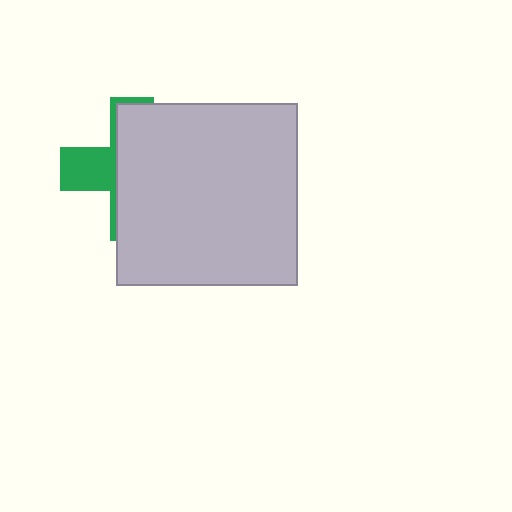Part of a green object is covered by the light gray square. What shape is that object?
It is a cross.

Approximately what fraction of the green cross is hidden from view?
Roughly 69% of the green cross is hidden behind the light gray square.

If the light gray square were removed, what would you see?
You would see the complete green cross.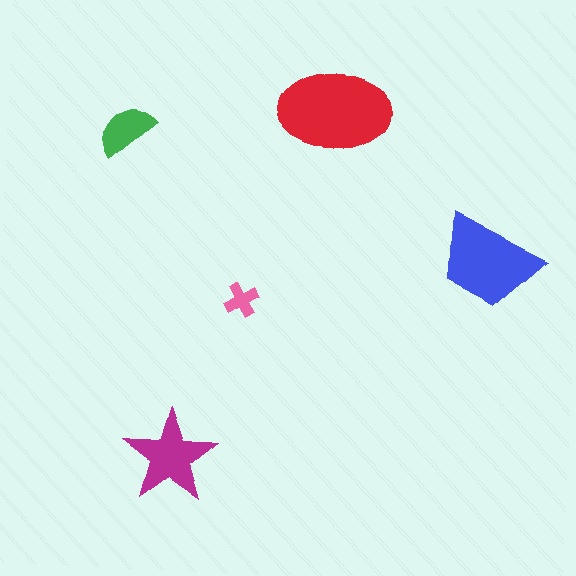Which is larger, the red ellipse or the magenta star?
The red ellipse.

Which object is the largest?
The red ellipse.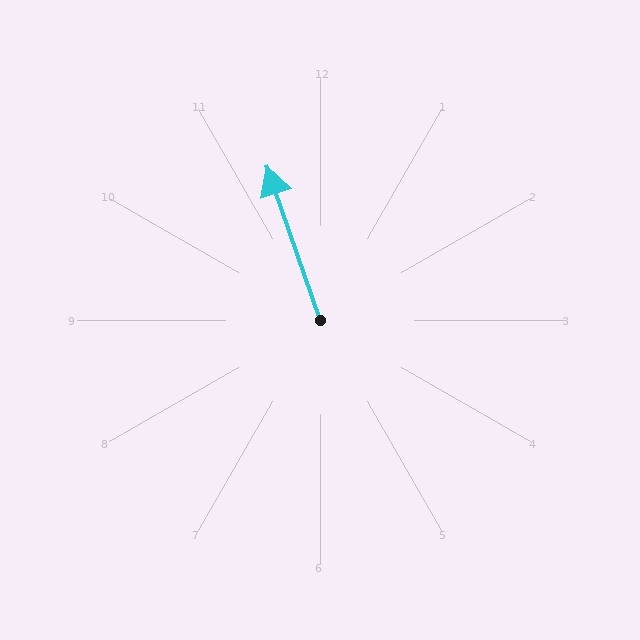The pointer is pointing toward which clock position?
Roughly 11 o'clock.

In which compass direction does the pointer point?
North.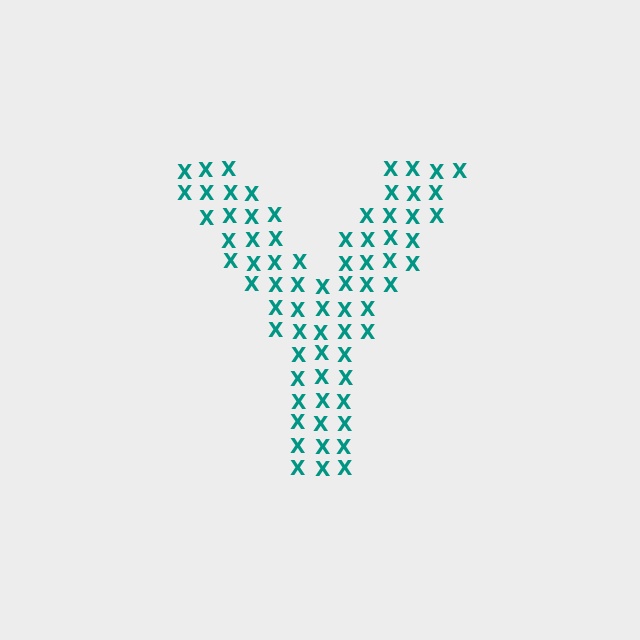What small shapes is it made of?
It is made of small letter X's.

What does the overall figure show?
The overall figure shows the letter Y.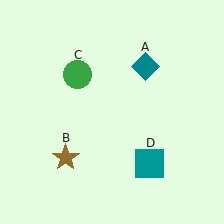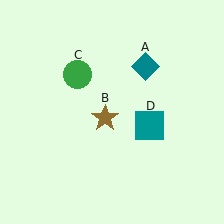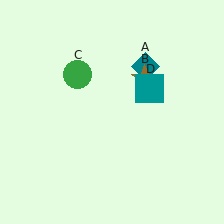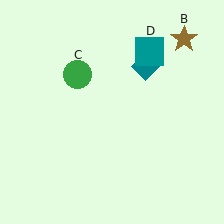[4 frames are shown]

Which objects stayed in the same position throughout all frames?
Teal diamond (object A) and green circle (object C) remained stationary.